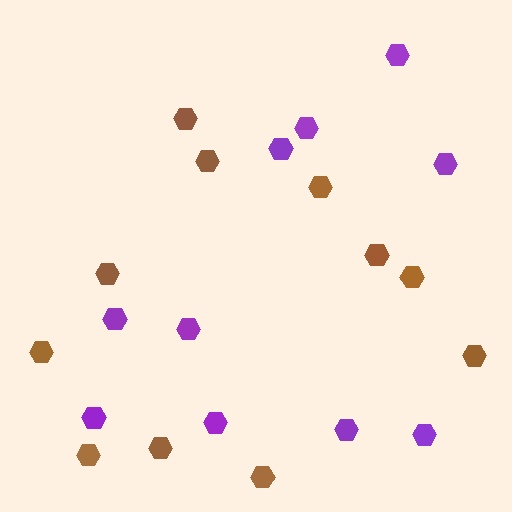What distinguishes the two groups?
There are 2 groups: one group of brown hexagons (11) and one group of purple hexagons (10).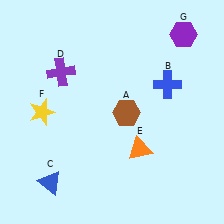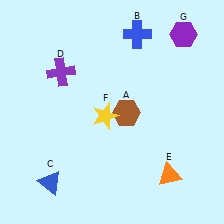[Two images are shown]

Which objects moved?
The objects that moved are: the blue cross (B), the orange triangle (E), the yellow star (F).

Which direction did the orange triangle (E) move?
The orange triangle (E) moved right.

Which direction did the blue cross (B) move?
The blue cross (B) moved up.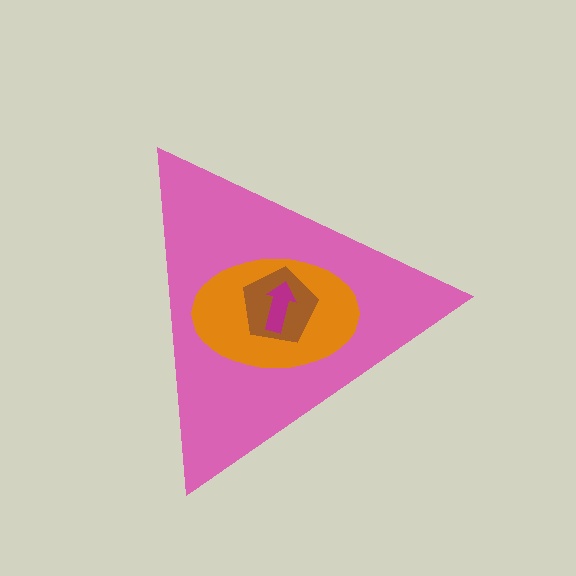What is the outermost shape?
The pink triangle.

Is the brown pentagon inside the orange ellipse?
Yes.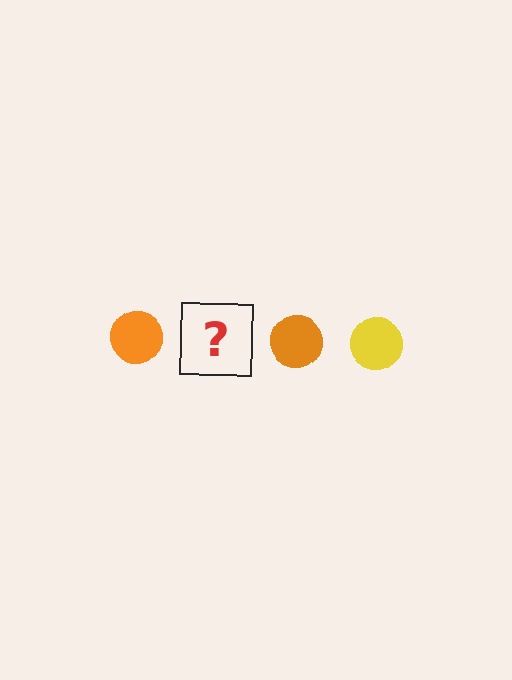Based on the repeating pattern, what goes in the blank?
The blank should be a yellow circle.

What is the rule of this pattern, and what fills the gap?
The rule is that the pattern cycles through orange, yellow circles. The gap should be filled with a yellow circle.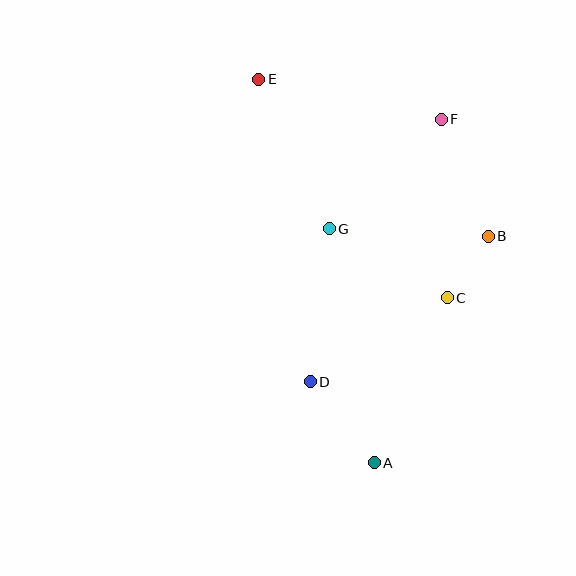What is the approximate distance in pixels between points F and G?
The distance between F and G is approximately 157 pixels.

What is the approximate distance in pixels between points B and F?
The distance between B and F is approximately 126 pixels.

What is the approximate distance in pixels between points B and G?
The distance between B and G is approximately 159 pixels.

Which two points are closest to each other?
Points B and C are closest to each other.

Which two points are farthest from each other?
Points A and E are farthest from each other.